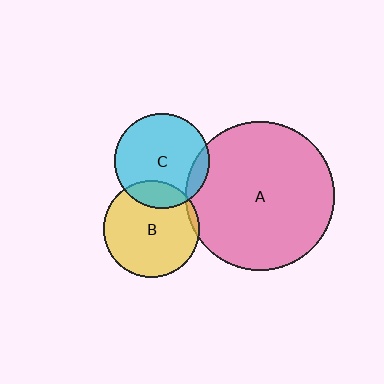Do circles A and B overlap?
Yes.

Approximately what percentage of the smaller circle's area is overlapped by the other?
Approximately 5%.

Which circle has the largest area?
Circle A (pink).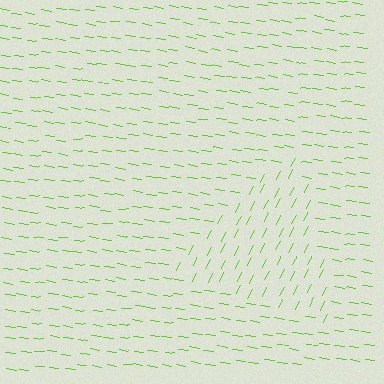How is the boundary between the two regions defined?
The boundary is defined purely by a change in line orientation (approximately 71 degrees difference). All lines are the same color and thickness.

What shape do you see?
I see a triangle.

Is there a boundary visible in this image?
Yes, there is a texture boundary formed by a change in line orientation.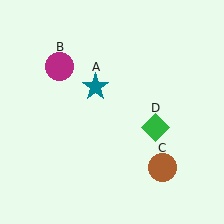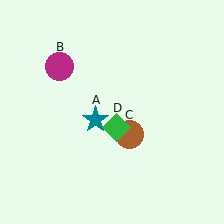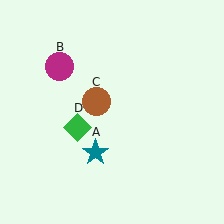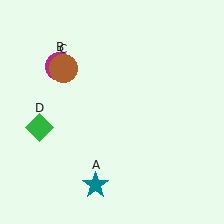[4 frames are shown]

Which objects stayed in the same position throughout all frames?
Magenta circle (object B) remained stationary.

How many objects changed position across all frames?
3 objects changed position: teal star (object A), brown circle (object C), green diamond (object D).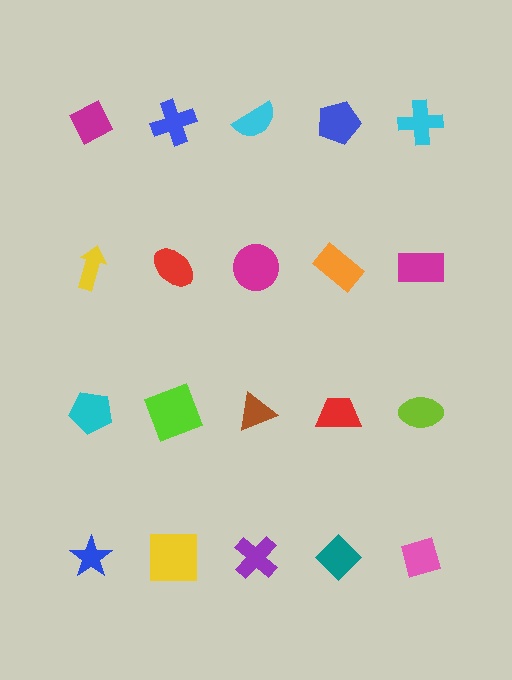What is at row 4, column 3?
A purple cross.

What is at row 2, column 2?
A red ellipse.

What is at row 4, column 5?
A pink diamond.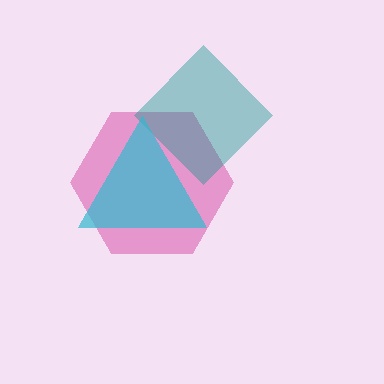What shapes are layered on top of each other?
The layered shapes are: a pink hexagon, a teal diamond, a cyan triangle.